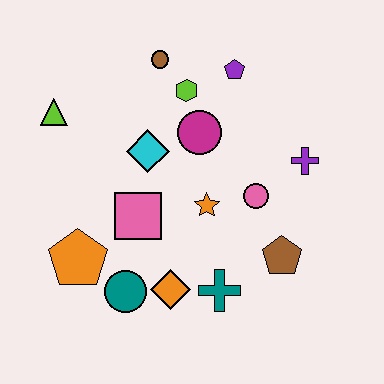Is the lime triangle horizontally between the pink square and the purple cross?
No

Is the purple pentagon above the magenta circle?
Yes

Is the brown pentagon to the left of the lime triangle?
No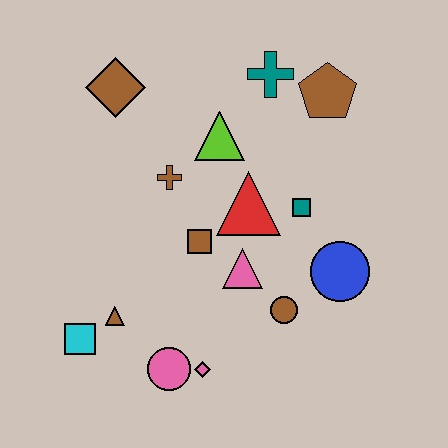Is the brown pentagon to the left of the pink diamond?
No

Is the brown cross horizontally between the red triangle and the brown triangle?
Yes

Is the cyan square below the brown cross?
Yes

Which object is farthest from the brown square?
The brown pentagon is farthest from the brown square.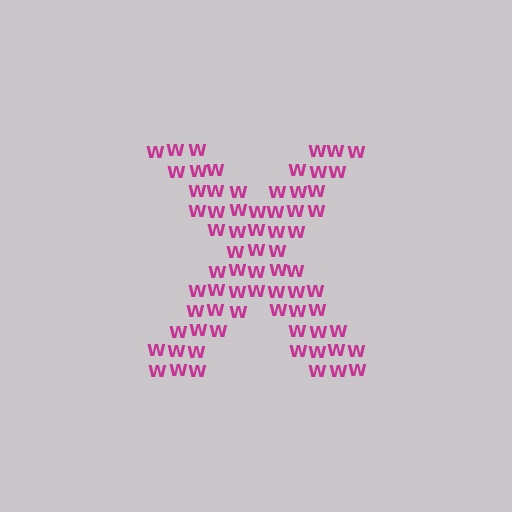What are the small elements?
The small elements are letter W's.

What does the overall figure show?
The overall figure shows the letter X.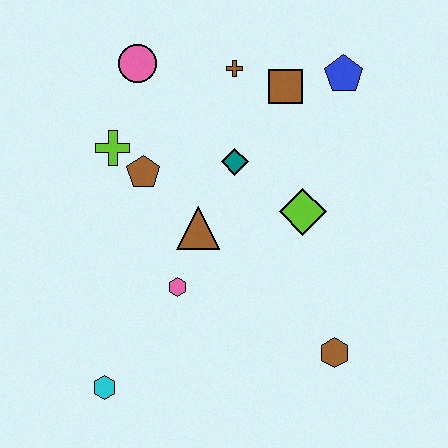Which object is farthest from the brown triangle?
The blue pentagon is farthest from the brown triangle.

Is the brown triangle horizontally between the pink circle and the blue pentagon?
Yes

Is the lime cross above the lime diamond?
Yes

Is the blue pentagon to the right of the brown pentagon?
Yes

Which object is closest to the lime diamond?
The teal diamond is closest to the lime diamond.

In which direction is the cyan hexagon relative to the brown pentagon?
The cyan hexagon is below the brown pentagon.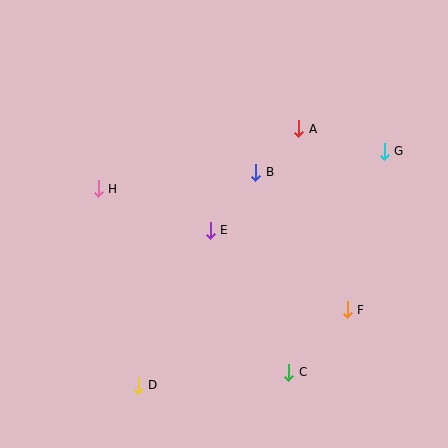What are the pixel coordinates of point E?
Point E is at (210, 230).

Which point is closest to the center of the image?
Point E at (210, 230) is closest to the center.